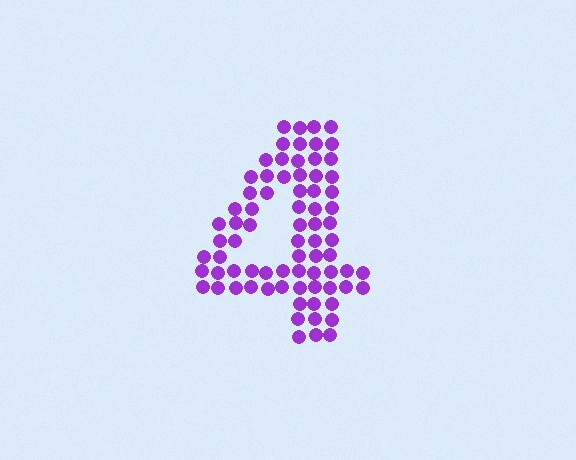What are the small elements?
The small elements are circles.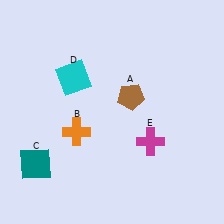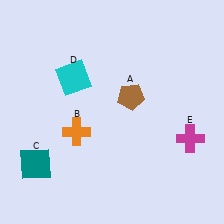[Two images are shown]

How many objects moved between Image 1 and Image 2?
1 object moved between the two images.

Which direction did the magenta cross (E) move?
The magenta cross (E) moved right.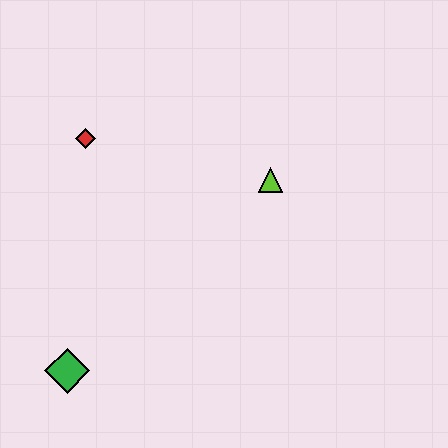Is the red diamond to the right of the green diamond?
Yes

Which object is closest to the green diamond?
The red diamond is closest to the green diamond.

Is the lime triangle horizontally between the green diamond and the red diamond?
No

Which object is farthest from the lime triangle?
The green diamond is farthest from the lime triangle.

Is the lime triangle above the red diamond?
No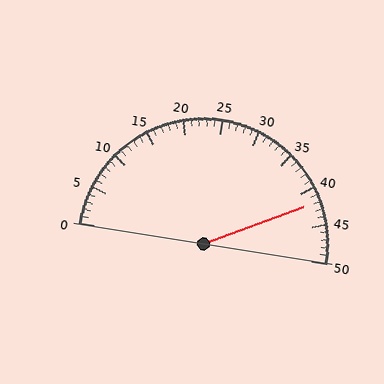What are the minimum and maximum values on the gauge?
The gauge ranges from 0 to 50.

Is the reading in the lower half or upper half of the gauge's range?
The reading is in the upper half of the range (0 to 50).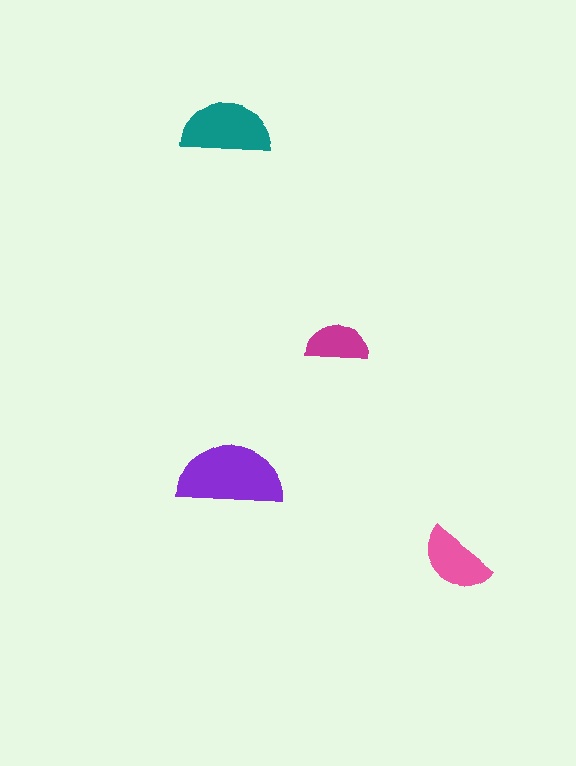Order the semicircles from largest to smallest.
the purple one, the teal one, the pink one, the magenta one.